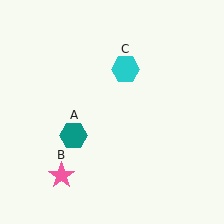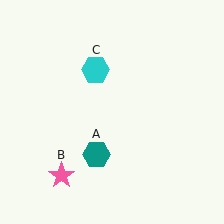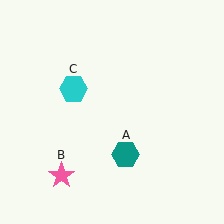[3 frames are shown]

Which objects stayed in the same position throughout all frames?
Pink star (object B) remained stationary.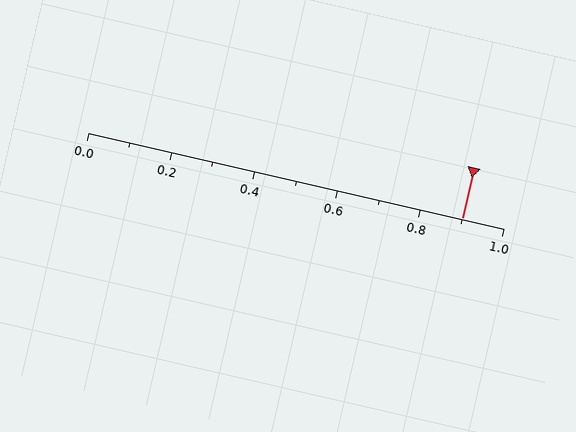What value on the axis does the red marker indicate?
The marker indicates approximately 0.9.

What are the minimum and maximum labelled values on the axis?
The axis runs from 0.0 to 1.0.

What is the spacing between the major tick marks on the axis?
The major ticks are spaced 0.2 apart.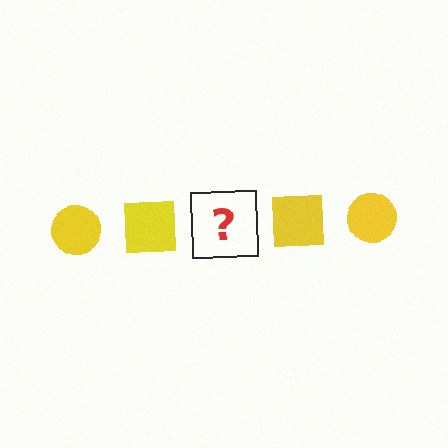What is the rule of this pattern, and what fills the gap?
The rule is that the pattern cycles through circle, square shapes in yellow. The gap should be filled with a yellow circle.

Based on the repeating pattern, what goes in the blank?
The blank should be a yellow circle.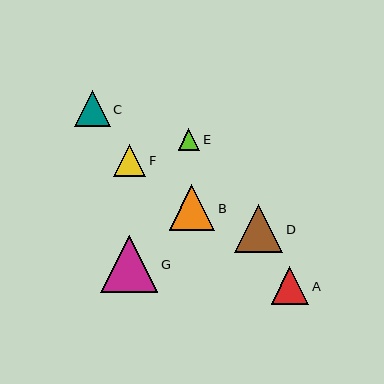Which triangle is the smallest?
Triangle E is the smallest with a size of approximately 21 pixels.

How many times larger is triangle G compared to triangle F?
Triangle G is approximately 1.8 times the size of triangle F.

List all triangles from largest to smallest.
From largest to smallest: G, D, B, A, C, F, E.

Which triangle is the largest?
Triangle G is the largest with a size of approximately 57 pixels.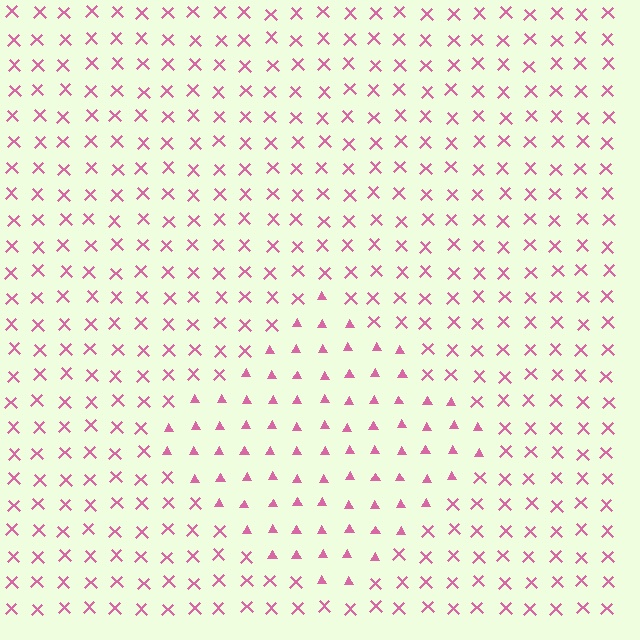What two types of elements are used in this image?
The image uses triangles inside the diamond region and X marks outside it.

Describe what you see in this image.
The image is filled with small pink elements arranged in a uniform grid. A diamond-shaped region contains triangles, while the surrounding area contains X marks. The boundary is defined purely by the change in element shape.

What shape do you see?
I see a diamond.